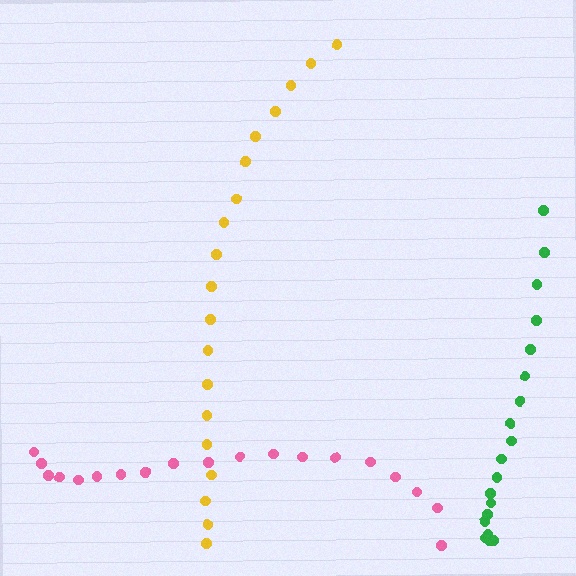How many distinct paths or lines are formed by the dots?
There are 3 distinct paths.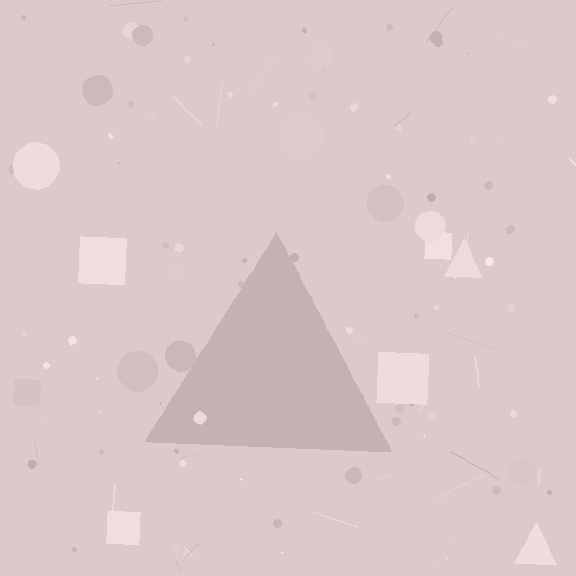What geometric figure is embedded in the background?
A triangle is embedded in the background.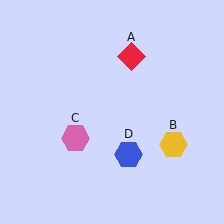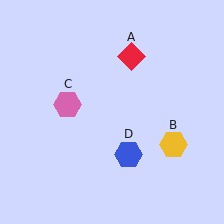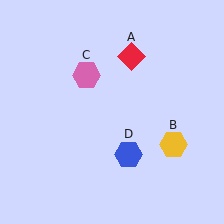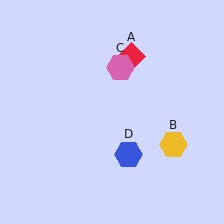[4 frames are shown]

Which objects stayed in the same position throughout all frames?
Red diamond (object A) and yellow hexagon (object B) and blue hexagon (object D) remained stationary.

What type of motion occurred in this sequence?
The pink hexagon (object C) rotated clockwise around the center of the scene.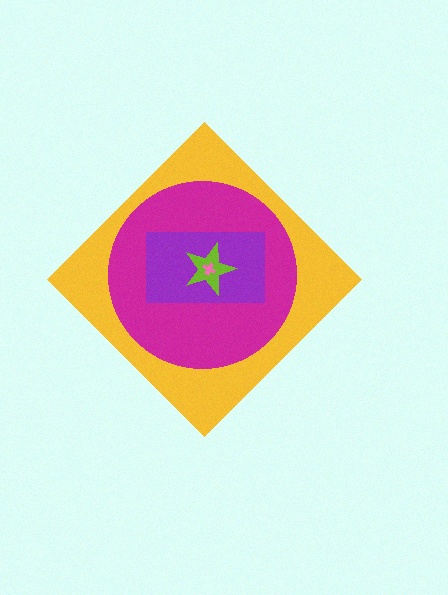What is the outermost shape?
The yellow diamond.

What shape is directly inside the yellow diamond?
The magenta circle.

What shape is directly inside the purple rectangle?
The lime star.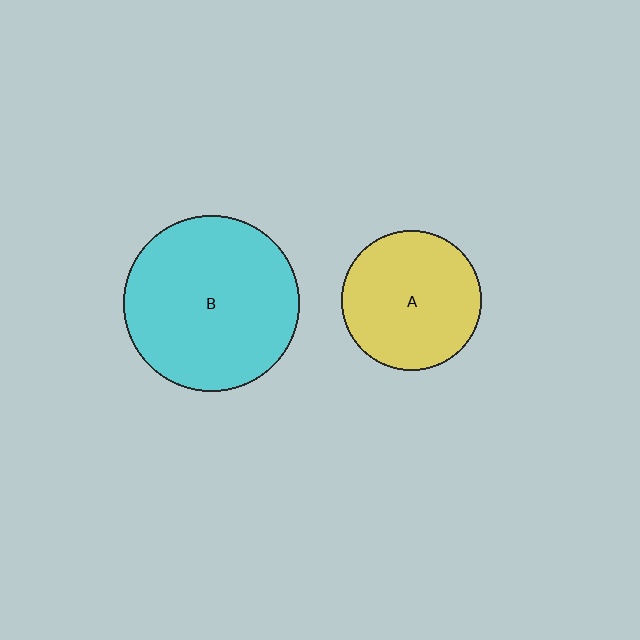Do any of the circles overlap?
No, none of the circles overlap.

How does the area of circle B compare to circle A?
Approximately 1.6 times.